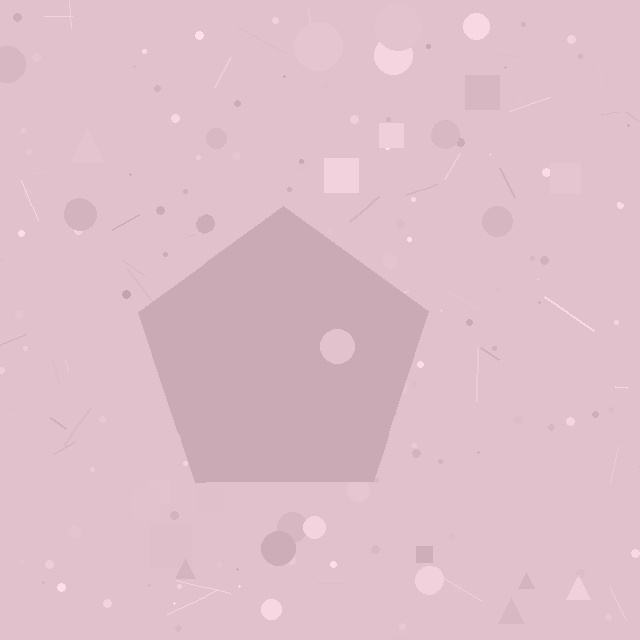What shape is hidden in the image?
A pentagon is hidden in the image.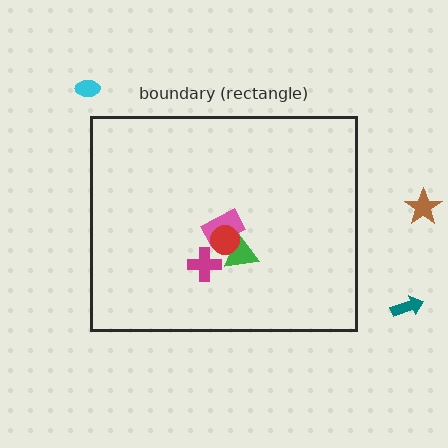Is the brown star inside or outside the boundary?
Outside.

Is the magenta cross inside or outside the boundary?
Inside.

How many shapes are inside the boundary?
4 inside, 3 outside.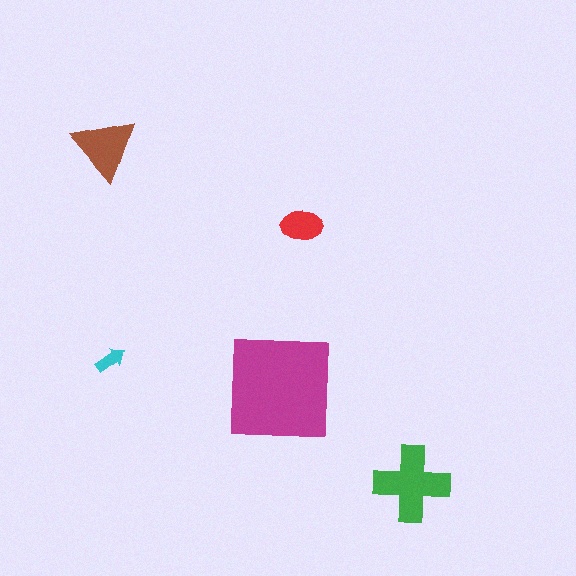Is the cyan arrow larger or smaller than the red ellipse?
Smaller.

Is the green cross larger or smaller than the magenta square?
Smaller.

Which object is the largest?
The magenta square.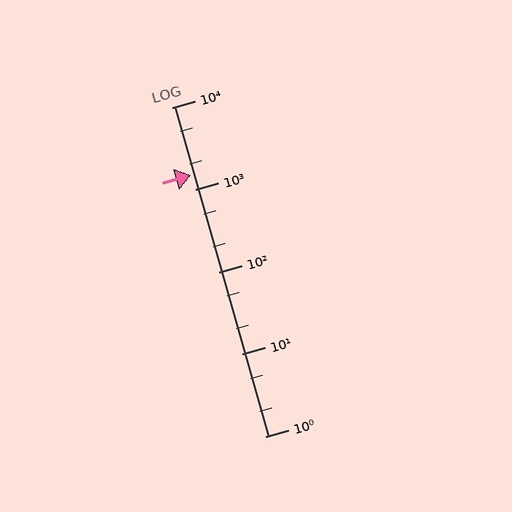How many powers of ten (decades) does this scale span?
The scale spans 4 decades, from 1 to 10000.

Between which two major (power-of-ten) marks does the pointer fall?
The pointer is between 1000 and 10000.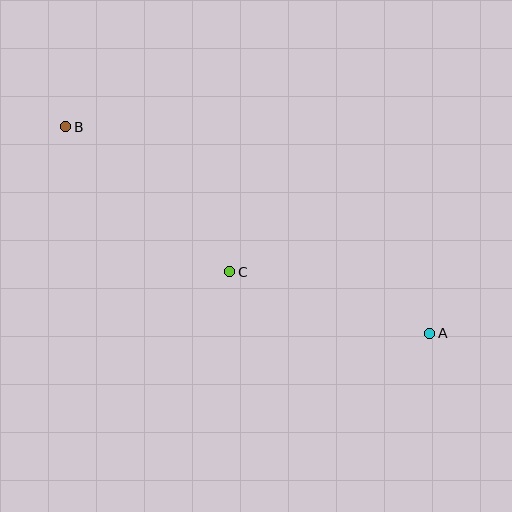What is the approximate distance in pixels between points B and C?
The distance between B and C is approximately 219 pixels.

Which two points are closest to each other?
Points A and C are closest to each other.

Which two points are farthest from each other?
Points A and B are farthest from each other.